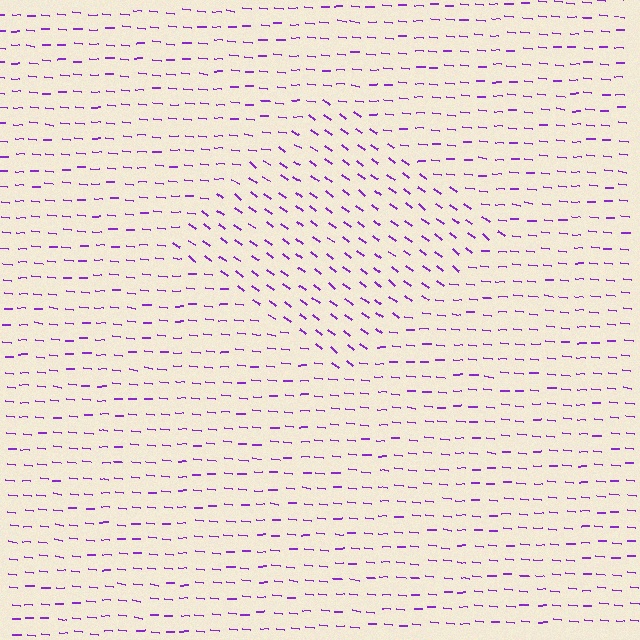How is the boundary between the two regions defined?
The boundary is defined purely by a change in line orientation (approximately 32 degrees difference). All lines are the same color and thickness.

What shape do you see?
I see a diamond.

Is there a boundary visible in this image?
Yes, there is a texture boundary formed by a change in line orientation.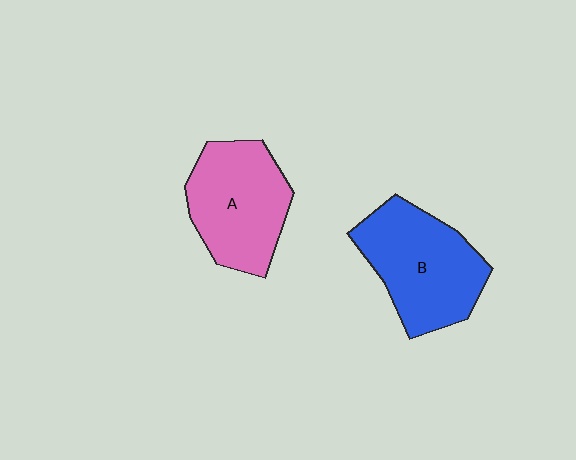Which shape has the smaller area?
Shape A (pink).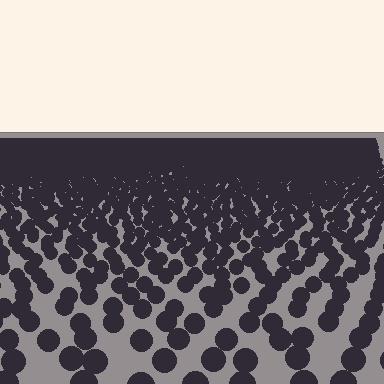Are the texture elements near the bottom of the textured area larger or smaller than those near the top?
Larger. Near the bottom, elements are closer to the viewer and appear at a bigger on-screen size.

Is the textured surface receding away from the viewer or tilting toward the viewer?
The surface is receding away from the viewer. Texture elements get smaller and denser toward the top.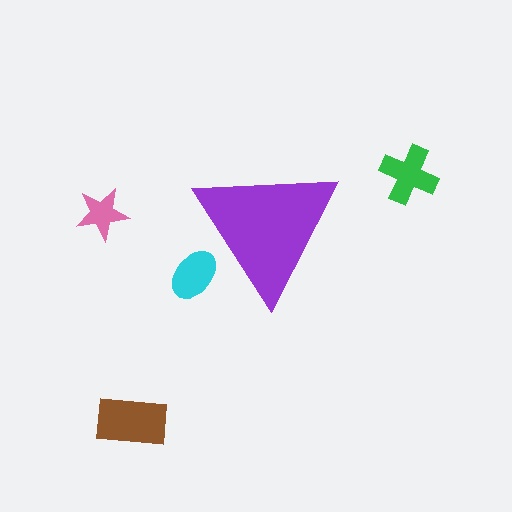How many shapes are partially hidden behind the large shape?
1 shape is partially hidden.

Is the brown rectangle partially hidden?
No, the brown rectangle is fully visible.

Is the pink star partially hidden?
No, the pink star is fully visible.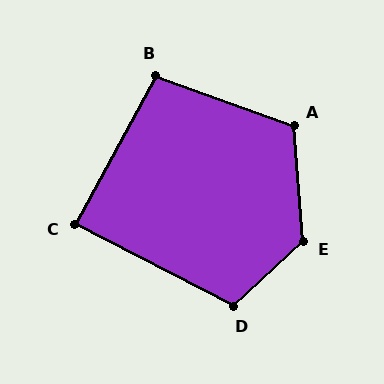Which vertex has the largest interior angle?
E, at approximately 128 degrees.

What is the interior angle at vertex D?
Approximately 110 degrees (obtuse).